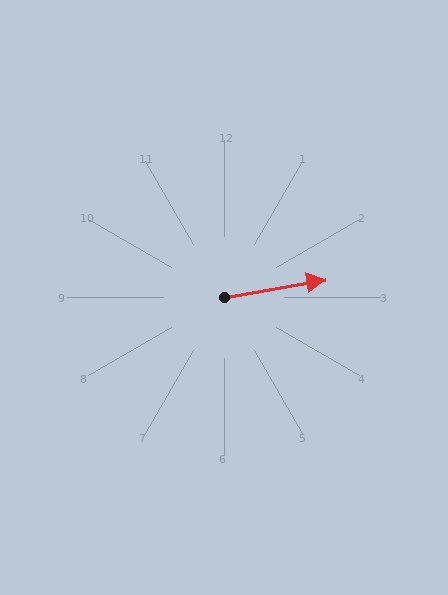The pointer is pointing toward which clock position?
Roughly 3 o'clock.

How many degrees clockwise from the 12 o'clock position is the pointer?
Approximately 80 degrees.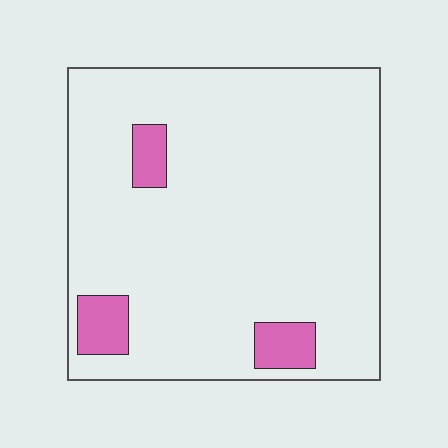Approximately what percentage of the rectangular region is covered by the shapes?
Approximately 10%.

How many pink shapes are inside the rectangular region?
3.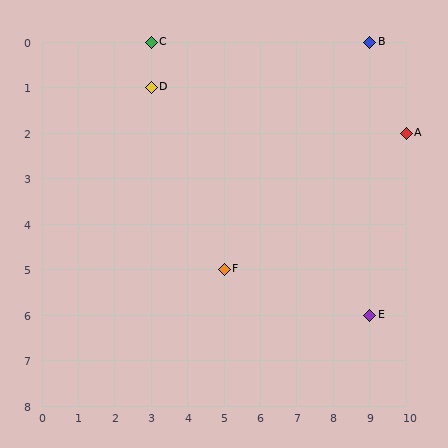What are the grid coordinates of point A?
Point A is at grid coordinates (10, 2).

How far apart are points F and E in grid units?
Points F and E are 4 columns and 1 row apart (about 4.1 grid units diagonally).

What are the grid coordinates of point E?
Point E is at grid coordinates (9, 6).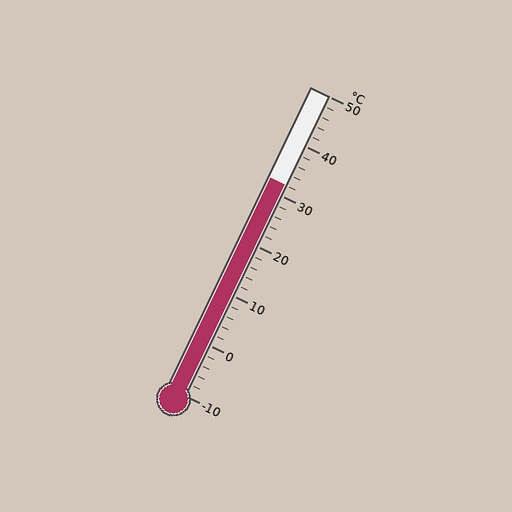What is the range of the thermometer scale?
The thermometer scale ranges from -10°C to 50°C.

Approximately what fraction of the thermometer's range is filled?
The thermometer is filled to approximately 70% of its range.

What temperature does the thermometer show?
The thermometer shows approximately 32°C.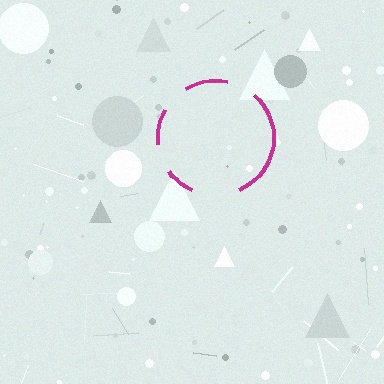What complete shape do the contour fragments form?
The contour fragments form a circle.